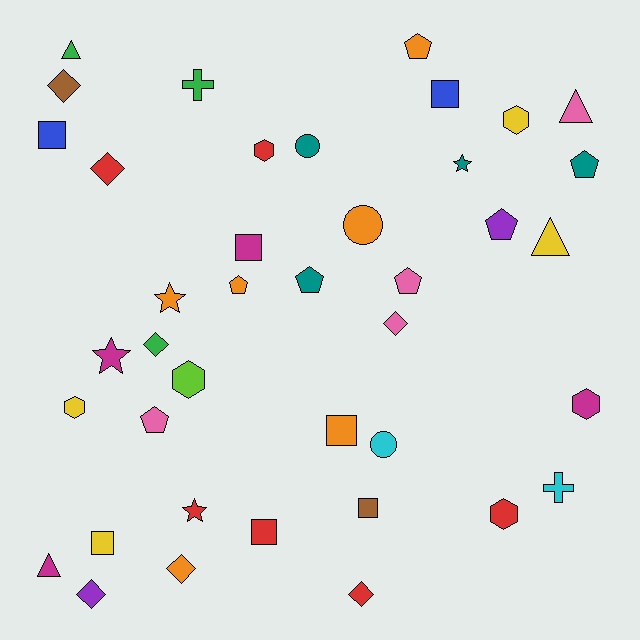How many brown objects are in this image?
There are 2 brown objects.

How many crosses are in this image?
There are 2 crosses.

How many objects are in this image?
There are 40 objects.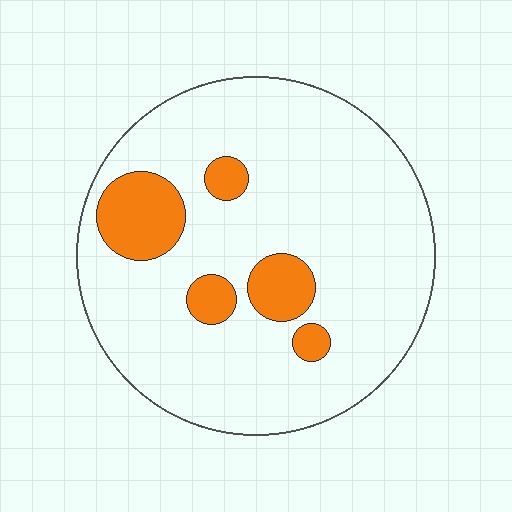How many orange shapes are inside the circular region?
5.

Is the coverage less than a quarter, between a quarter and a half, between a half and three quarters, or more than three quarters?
Less than a quarter.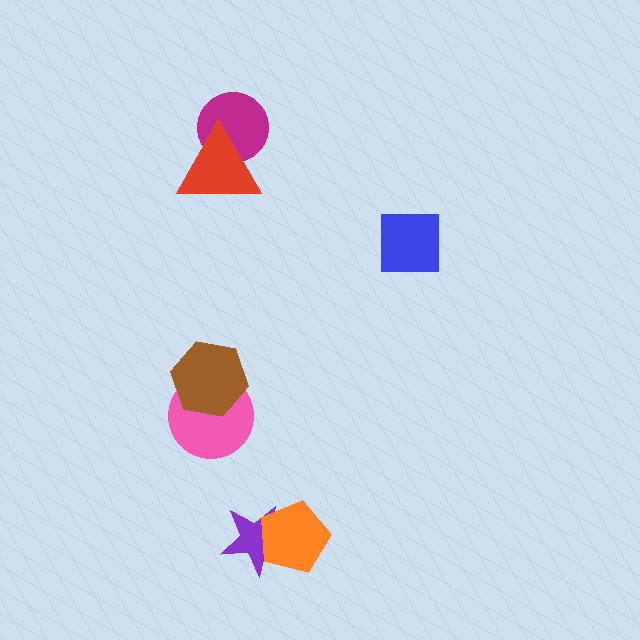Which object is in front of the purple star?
The orange pentagon is in front of the purple star.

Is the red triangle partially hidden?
No, no other shape covers it.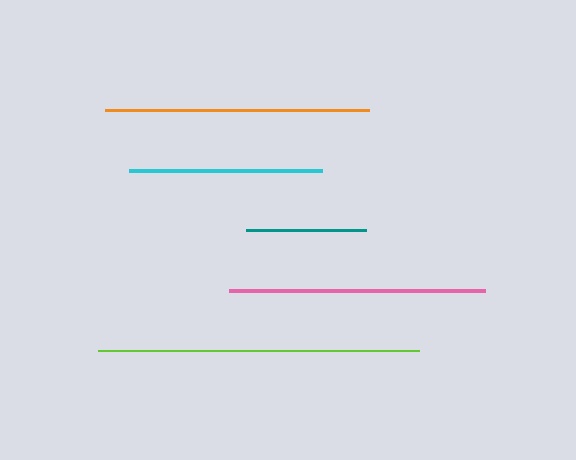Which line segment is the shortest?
The teal line is the shortest at approximately 120 pixels.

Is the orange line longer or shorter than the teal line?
The orange line is longer than the teal line.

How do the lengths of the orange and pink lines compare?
The orange and pink lines are approximately the same length.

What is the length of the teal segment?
The teal segment is approximately 120 pixels long.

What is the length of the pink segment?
The pink segment is approximately 256 pixels long.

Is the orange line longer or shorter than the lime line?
The lime line is longer than the orange line.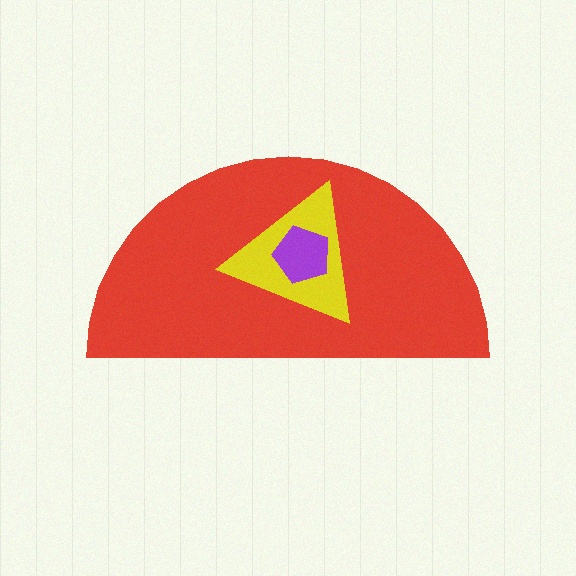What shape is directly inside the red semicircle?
The yellow triangle.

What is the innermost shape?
The purple pentagon.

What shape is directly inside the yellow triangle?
The purple pentagon.